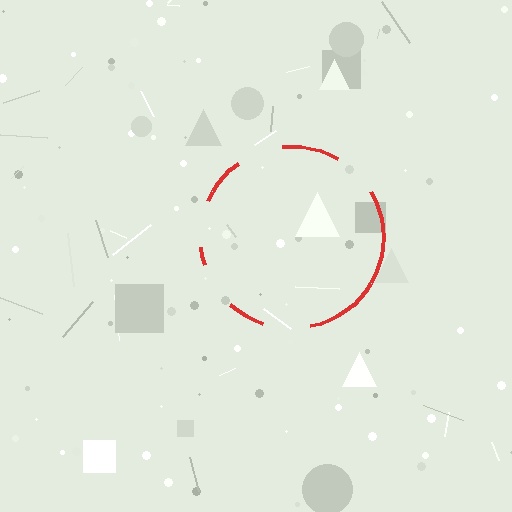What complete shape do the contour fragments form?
The contour fragments form a circle.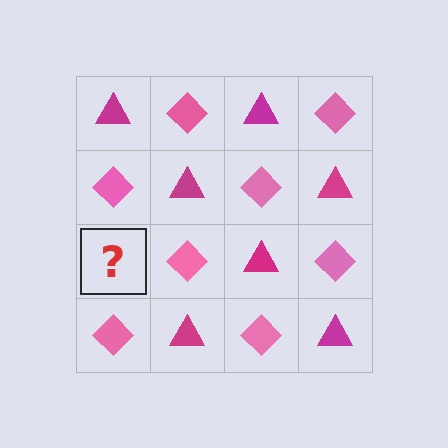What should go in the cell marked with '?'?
The missing cell should contain a magenta triangle.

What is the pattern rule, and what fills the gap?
The rule is that it alternates magenta triangle and pink diamond in a checkerboard pattern. The gap should be filled with a magenta triangle.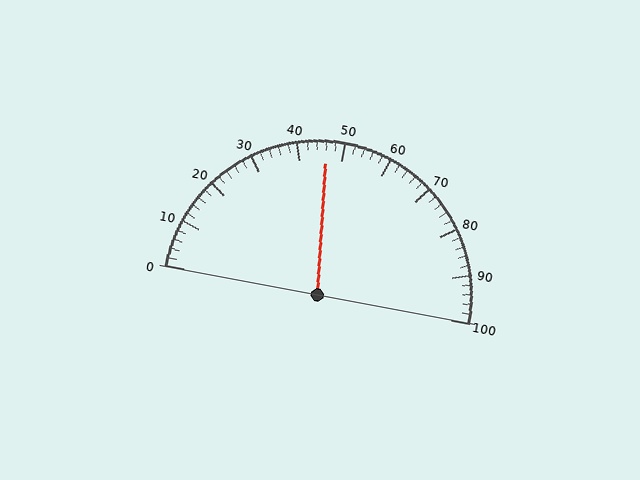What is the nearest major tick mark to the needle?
The nearest major tick mark is 50.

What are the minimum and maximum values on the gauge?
The gauge ranges from 0 to 100.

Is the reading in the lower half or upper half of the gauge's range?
The reading is in the lower half of the range (0 to 100).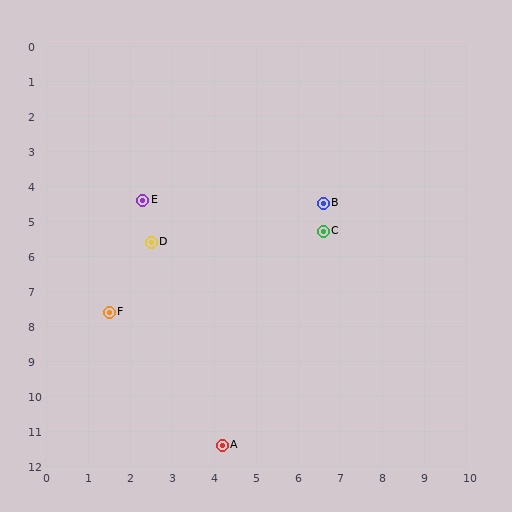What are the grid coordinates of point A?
Point A is at approximately (4.2, 11.4).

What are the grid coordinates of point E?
Point E is at approximately (2.3, 4.4).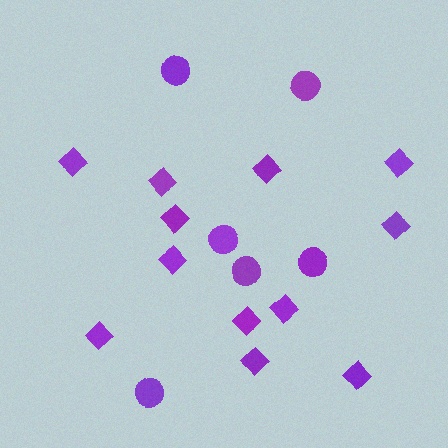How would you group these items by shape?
There are 2 groups: one group of circles (6) and one group of diamonds (12).